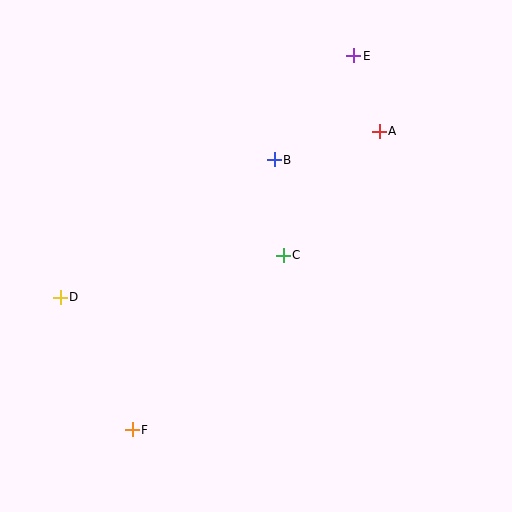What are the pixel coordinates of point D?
Point D is at (60, 297).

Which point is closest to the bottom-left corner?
Point F is closest to the bottom-left corner.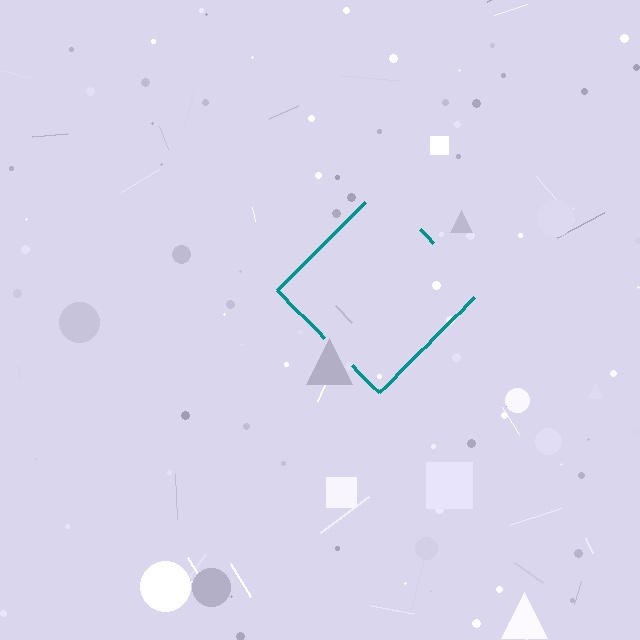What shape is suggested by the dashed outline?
The dashed outline suggests a diamond.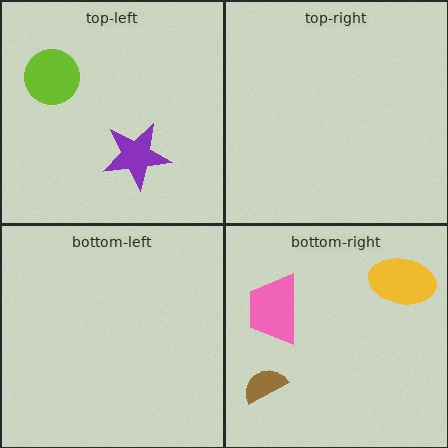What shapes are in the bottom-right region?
The yellow ellipse, the brown semicircle, the pink trapezoid.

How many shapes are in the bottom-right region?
3.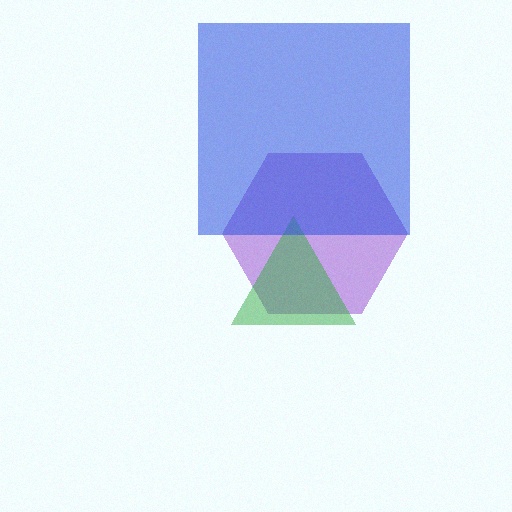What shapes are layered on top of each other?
The layered shapes are: a purple hexagon, a green triangle, a blue square.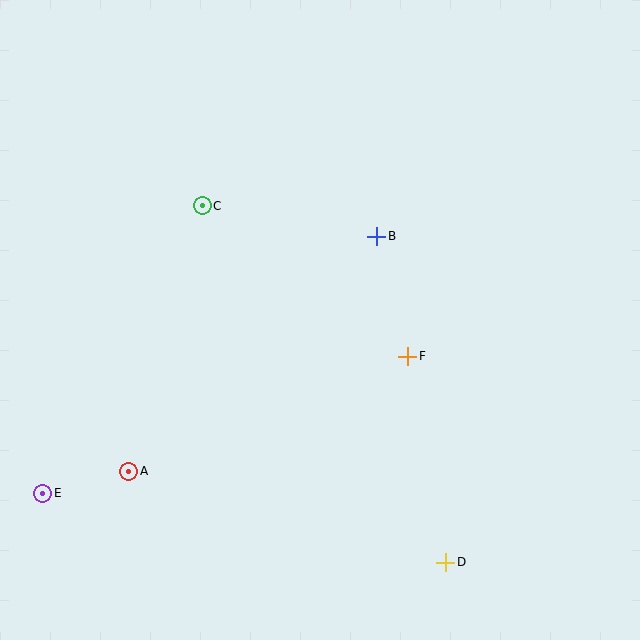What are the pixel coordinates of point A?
Point A is at (129, 471).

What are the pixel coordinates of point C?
Point C is at (202, 206).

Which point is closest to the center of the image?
Point F at (408, 356) is closest to the center.